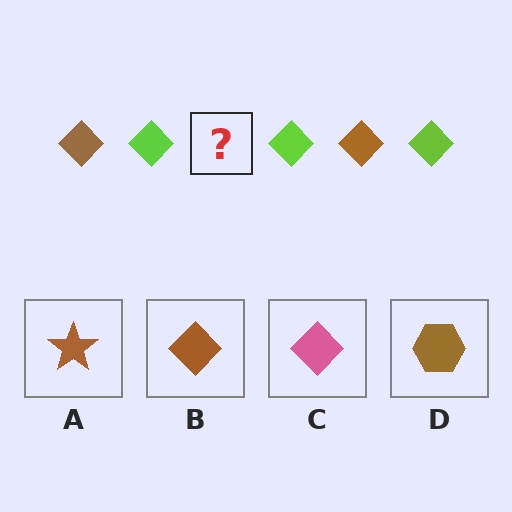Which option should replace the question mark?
Option B.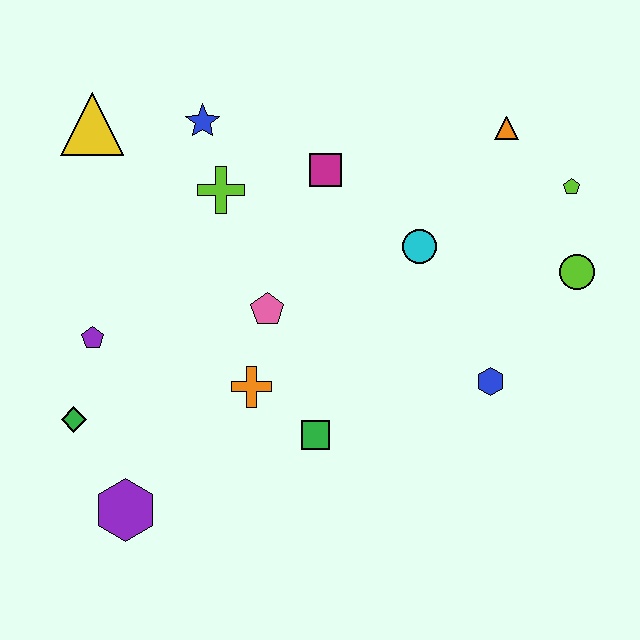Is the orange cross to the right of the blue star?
Yes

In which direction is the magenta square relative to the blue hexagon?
The magenta square is above the blue hexagon.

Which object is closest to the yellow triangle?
The blue star is closest to the yellow triangle.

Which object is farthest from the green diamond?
The lime pentagon is farthest from the green diamond.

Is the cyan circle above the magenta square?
No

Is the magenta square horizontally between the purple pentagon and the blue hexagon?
Yes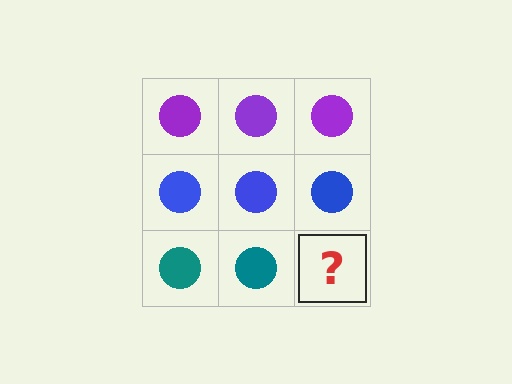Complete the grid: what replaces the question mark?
The question mark should be replaced with a teal circle.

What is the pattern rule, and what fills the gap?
The rule is that each row has a consistent color. The gap should be filled with a teal circle.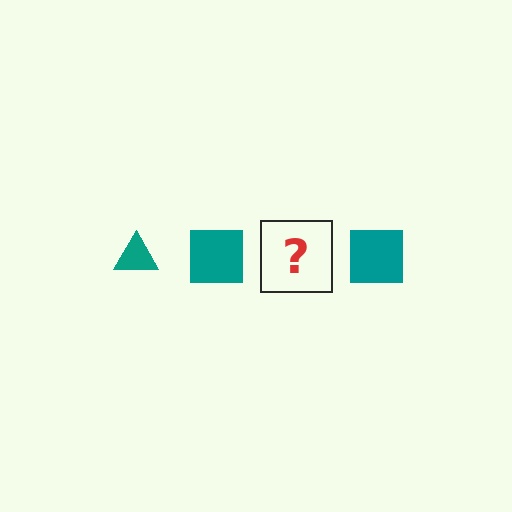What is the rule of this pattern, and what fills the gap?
The rule is that the pattern cycles through triangle, square shapes in teal. The gap should be filled with a teal triangle.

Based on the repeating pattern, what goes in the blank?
The blank should be a teal triangle.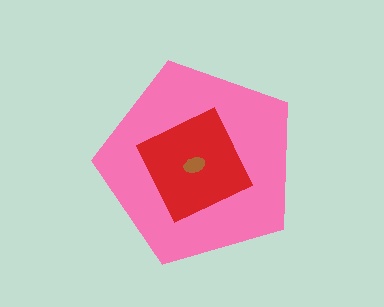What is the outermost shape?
The pink pentagon.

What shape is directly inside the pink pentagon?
The red square.